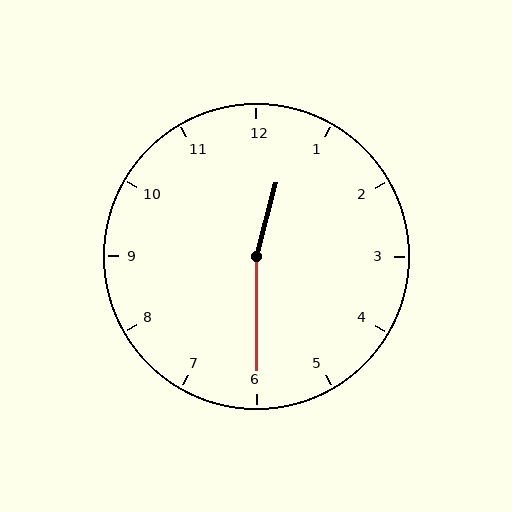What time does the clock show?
12:30.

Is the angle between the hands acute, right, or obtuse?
It is obtuse.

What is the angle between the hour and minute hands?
Approximately 165 degrees.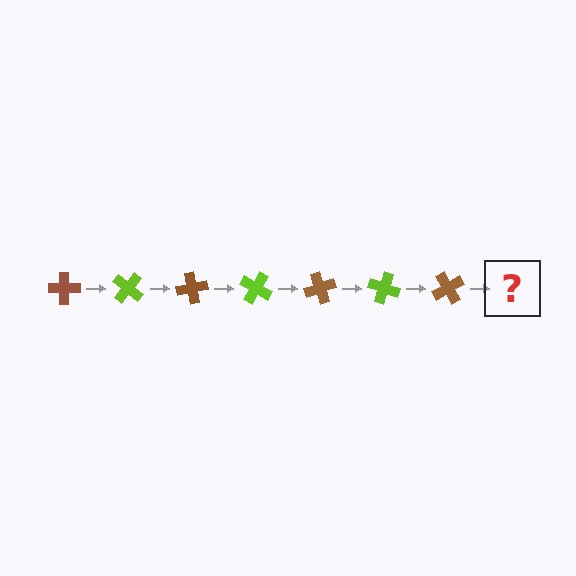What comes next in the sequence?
The next element should be a lime cross, rotated 280 degrees from the start.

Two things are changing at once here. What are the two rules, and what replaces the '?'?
The two rules are that it rotates 40 degrees each step and the color cycles through brown and lime. The '?' should be a lime cross, rotated 280 degrees from the start.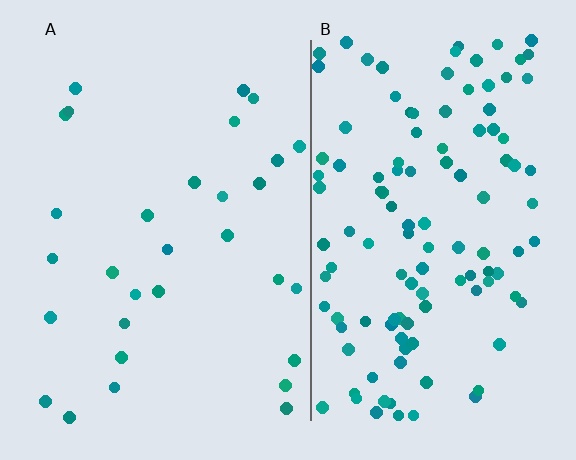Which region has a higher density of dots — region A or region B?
B (the right).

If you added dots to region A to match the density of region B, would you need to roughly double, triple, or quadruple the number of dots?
Approximately quadruple.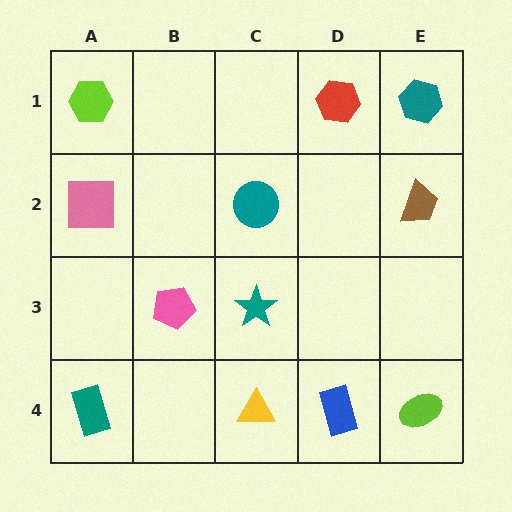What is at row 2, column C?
A teal circle.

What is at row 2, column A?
A pink square.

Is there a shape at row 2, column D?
No, that cell is empty.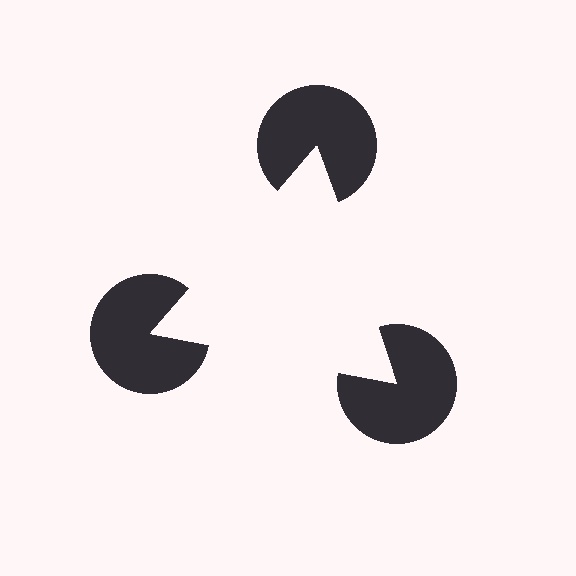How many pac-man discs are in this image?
There are 3 — one at each vertex of the illusory triangle.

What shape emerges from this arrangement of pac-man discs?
An illusory triangle — its edges are inferred from the aligned wedge cuts in the pac-man discs, not physically drawn.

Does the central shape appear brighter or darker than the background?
It typically appears slightly brighter than the background, even though no actual brightness change is drawn.